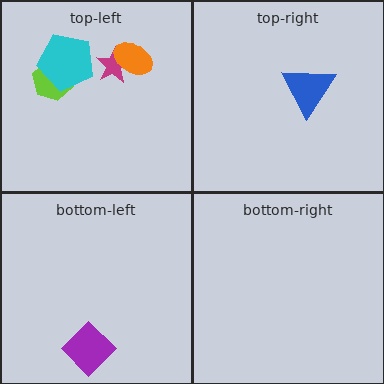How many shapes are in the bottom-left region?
1.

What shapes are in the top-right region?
The blue triangle.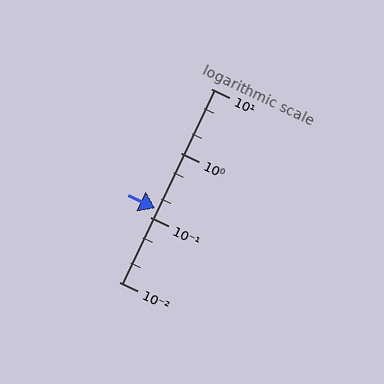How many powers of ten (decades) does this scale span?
The scale spans 3 decades, from 0.01 to 10.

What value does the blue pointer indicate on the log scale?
The pointer indicates approximately 0.14.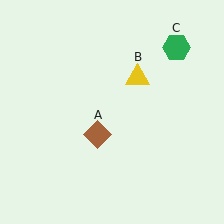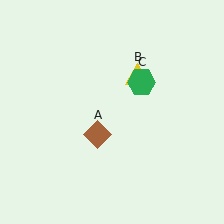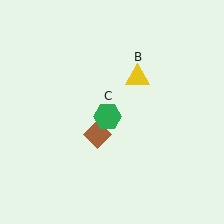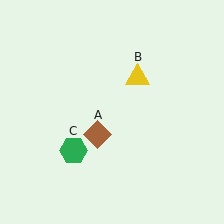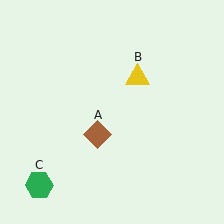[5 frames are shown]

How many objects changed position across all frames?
1 object changed position: green hexagon (object C).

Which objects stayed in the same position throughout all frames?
Brown diamond (object A) and yellow triangle (object B) remained stationary.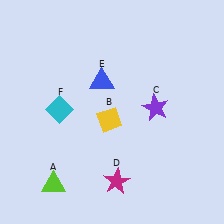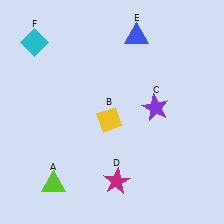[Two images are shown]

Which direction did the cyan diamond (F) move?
The cyan diamond (F) moved up.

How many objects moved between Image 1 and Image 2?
2 objects moved between the two images.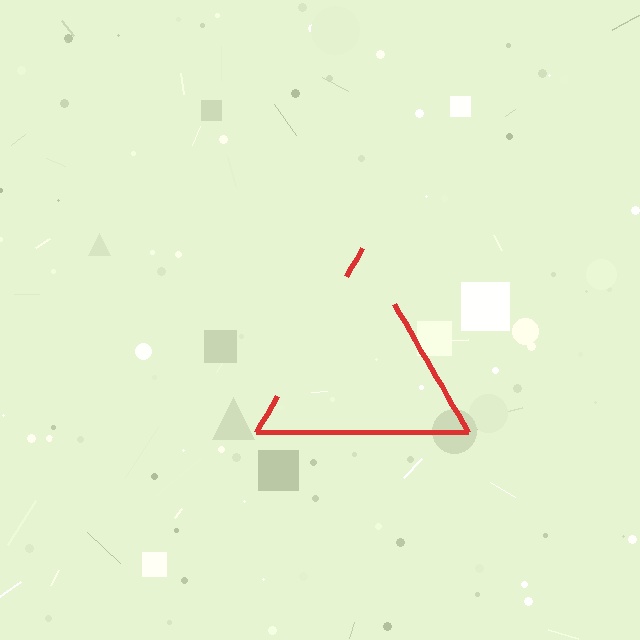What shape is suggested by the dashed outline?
The dashed outline suggests a triangle.